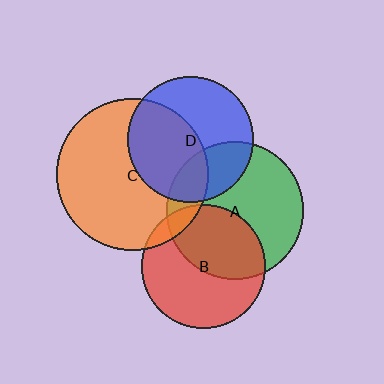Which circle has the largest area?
Circle C (orange).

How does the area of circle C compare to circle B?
Approximately 1.5 times.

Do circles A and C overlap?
Yes.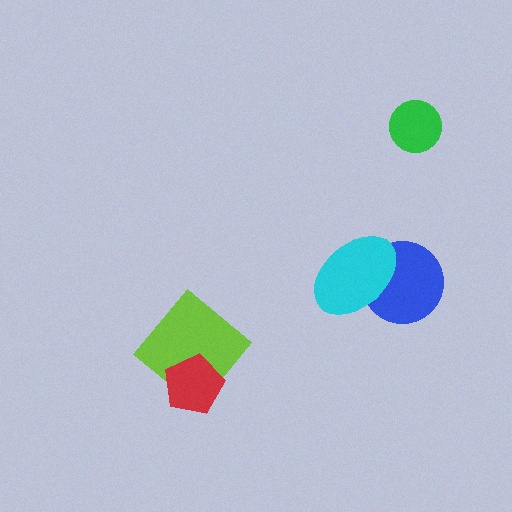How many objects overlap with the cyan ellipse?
1 object overlaps with the cyan ellipse.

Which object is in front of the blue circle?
The cyan ellipse is in front of the blue circle.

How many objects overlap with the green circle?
0 objects overlap with the green circle.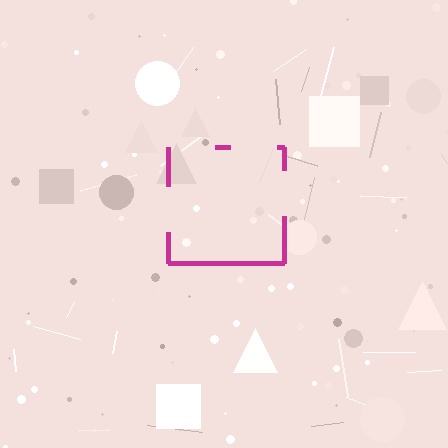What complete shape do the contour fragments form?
The contour fragments form a square.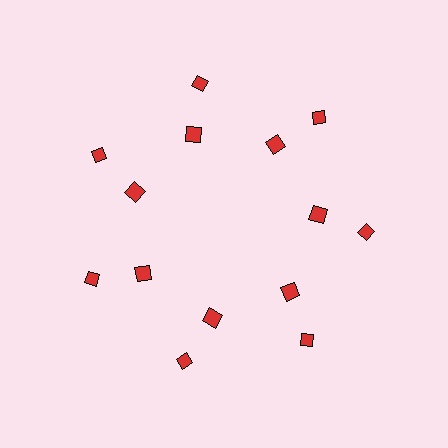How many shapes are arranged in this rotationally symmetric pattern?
There are 14 shapes, arranged in 7 groups of 2.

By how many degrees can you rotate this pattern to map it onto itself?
The pattern maps onto itself every 51 degrees of rotation.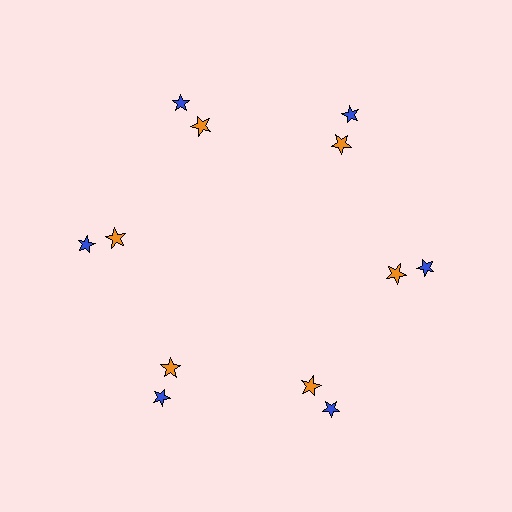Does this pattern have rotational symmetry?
Yes, this pattern has 6-fold rotational symmetry. It looks the same after rotating 60 degrees around the center.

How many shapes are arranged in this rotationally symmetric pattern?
There are 12 shapes, arranged in 6 groups of 2.